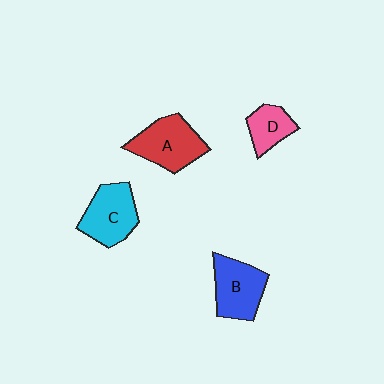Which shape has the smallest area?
Shape D (pink).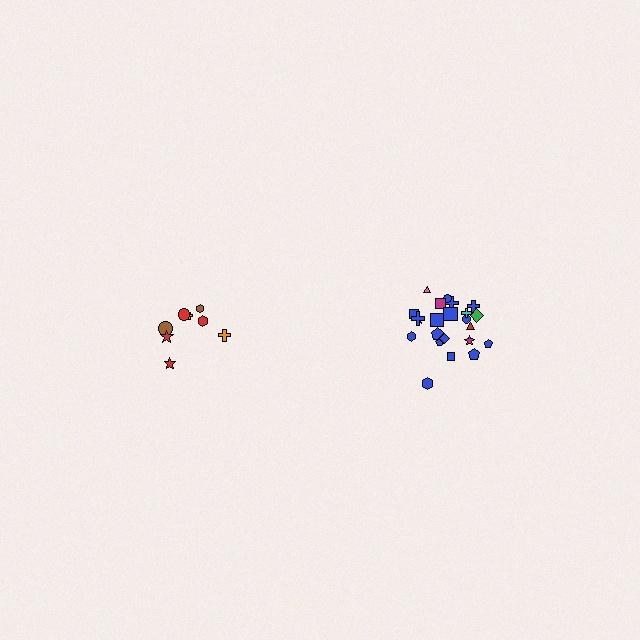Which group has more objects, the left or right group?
The right group.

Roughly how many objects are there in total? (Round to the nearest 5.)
Roughly 35 objects in total.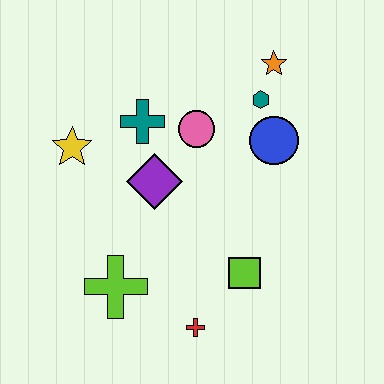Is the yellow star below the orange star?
Yes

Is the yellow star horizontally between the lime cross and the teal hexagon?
No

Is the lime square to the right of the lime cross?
Yes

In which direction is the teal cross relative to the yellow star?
The teal cross is to the right of the yellow star.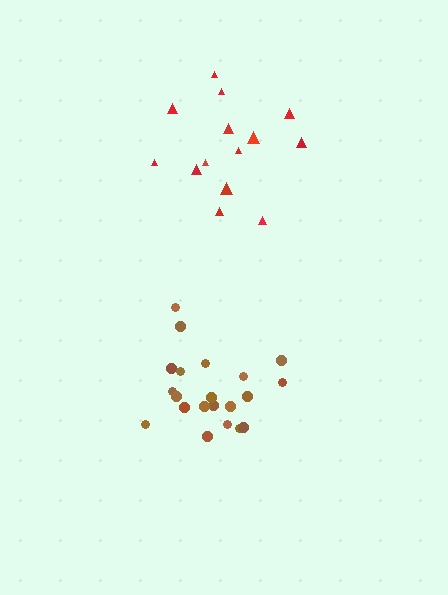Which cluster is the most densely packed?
Brown.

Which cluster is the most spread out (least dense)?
Red.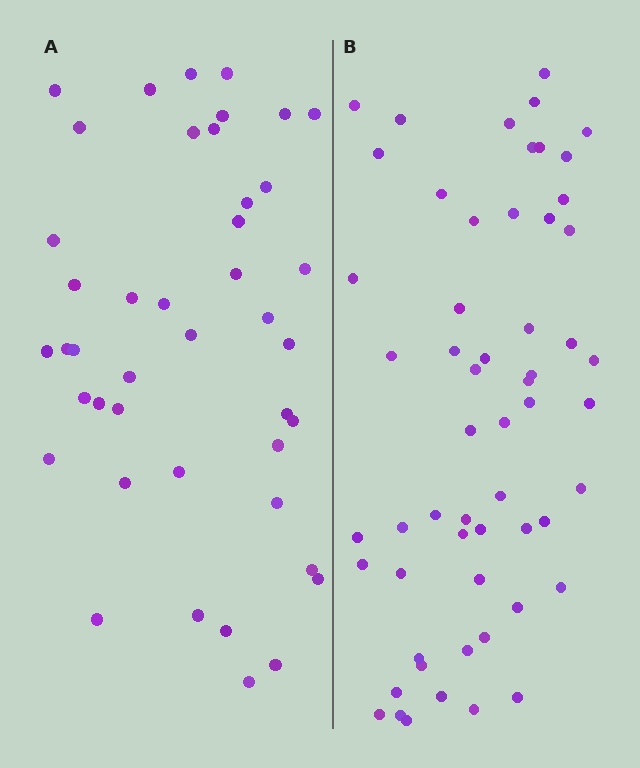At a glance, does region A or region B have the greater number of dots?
Region B (the right region) has more dots.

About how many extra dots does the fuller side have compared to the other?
Region B has approximately 15 more dots than region A.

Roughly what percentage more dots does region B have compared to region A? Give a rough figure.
About 35% more.